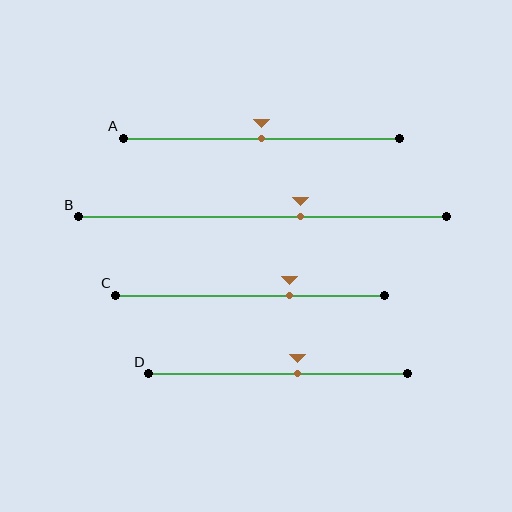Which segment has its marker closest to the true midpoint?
Segment A has its marker closest to the true midpoint.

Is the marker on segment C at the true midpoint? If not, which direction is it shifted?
No, the marker on segment C is shifted to the right by about 15% of the segment length.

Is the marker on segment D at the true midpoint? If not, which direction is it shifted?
No, the marker on segment D is shifted to the right by about 8% of the segment length.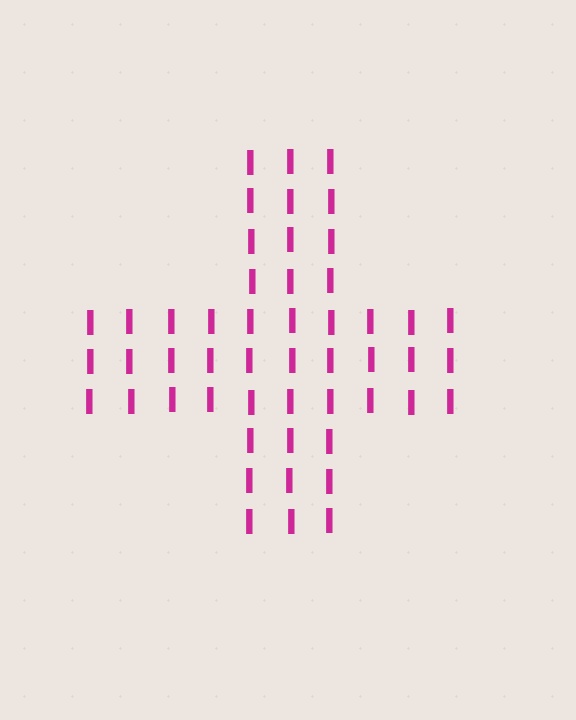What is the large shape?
The large shape is a cross.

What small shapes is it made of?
It is made of small letter I's.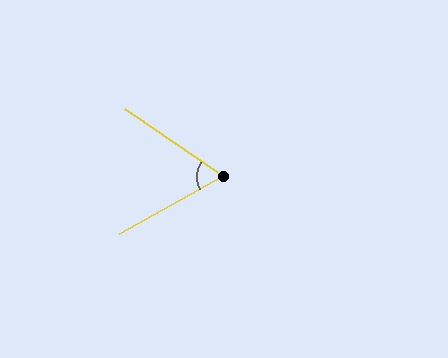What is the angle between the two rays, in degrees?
Approximately 64 degrees.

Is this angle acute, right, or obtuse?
It is acute.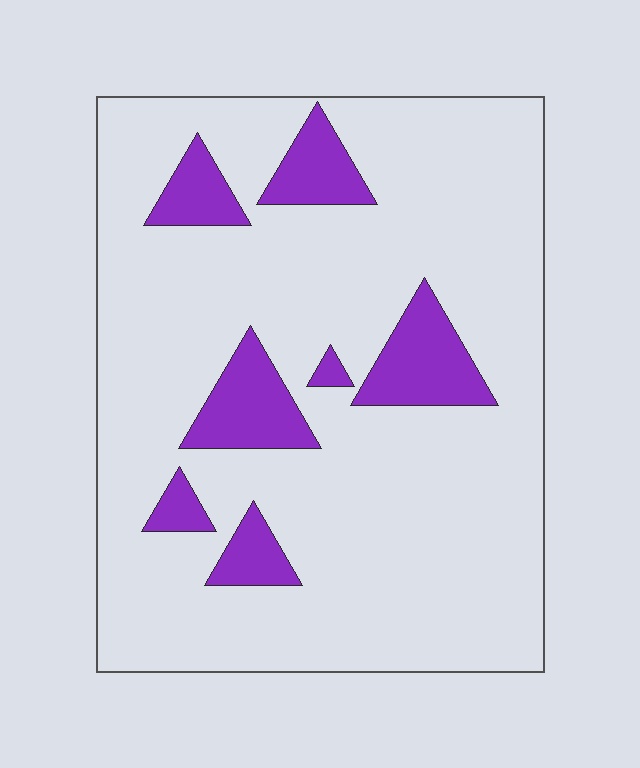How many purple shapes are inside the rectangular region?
7.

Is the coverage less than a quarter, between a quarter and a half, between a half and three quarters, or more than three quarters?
Less than a quarter.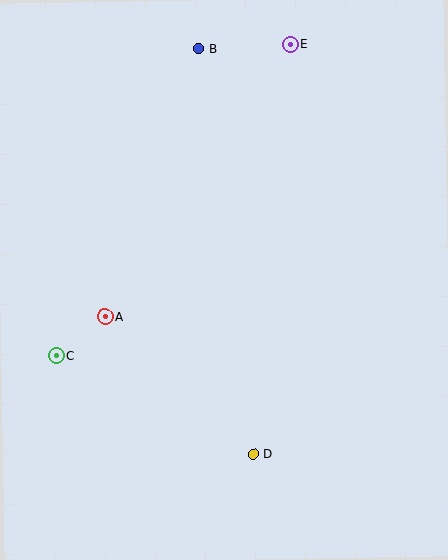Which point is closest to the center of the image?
Point A at (105, 317) is closest to the center.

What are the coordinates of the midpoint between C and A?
The midpoint between C and A is at (81, 336).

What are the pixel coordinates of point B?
Point B is at (199, 49).